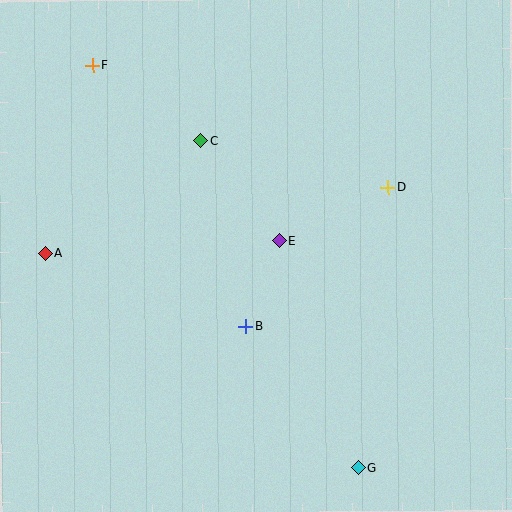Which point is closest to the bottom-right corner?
Point G is closest to the bottom-right corner.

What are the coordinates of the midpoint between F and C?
The midpoint between F and C is at (147, 103).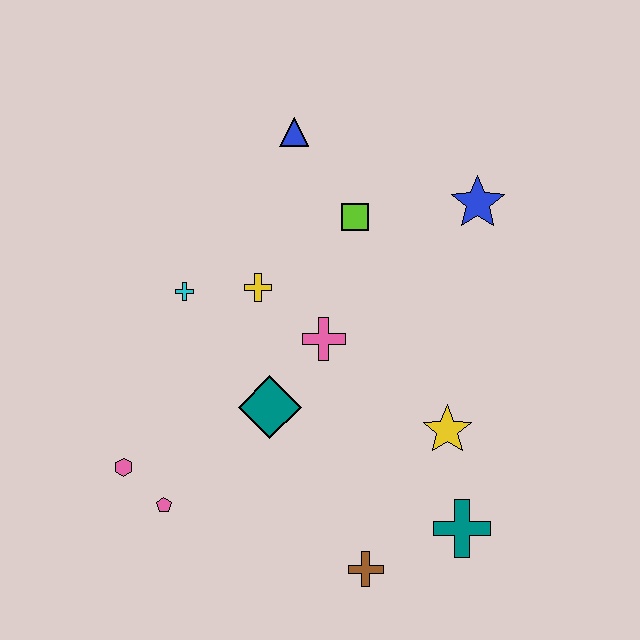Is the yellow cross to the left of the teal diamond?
Yes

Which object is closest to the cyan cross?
The yellow cross is closest to the cyan cross.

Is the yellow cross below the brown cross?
No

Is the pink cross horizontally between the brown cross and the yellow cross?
Yes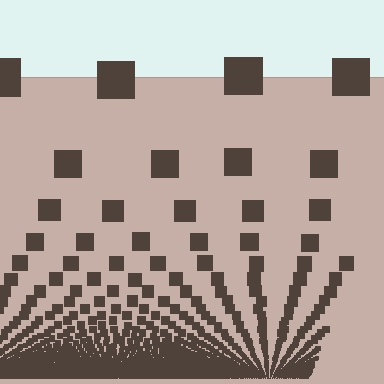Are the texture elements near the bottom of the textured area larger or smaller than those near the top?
Smaller. The gradient is inverted — elements near the bottom are smaller and denser.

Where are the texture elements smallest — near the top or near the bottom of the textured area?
Near the bottom.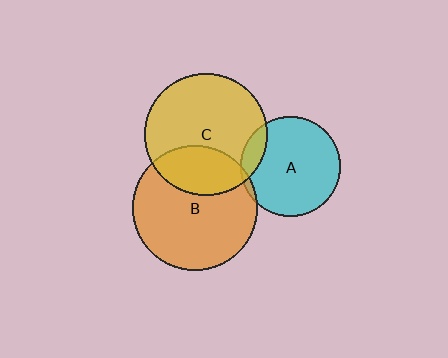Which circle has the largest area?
Circle B (orange).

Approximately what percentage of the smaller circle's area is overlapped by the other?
Approximately 10%.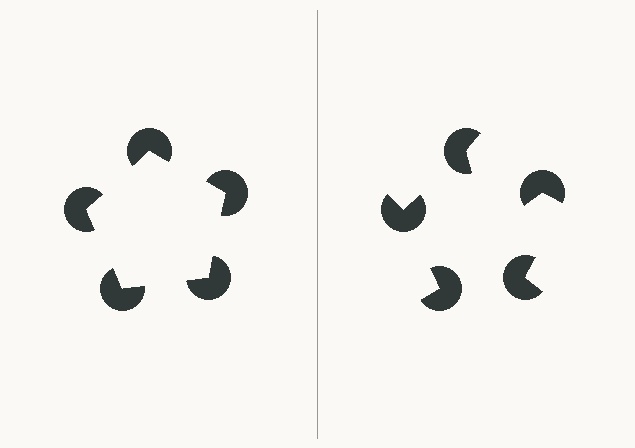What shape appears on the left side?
An illusory pentagon.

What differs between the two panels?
The pac-man discs are positioned identically on both sides; only the wedge orientations differ. On the left they align to a pentagon; on the right they are misaligned.